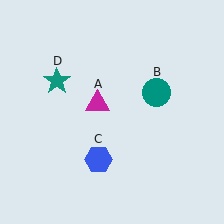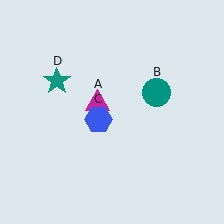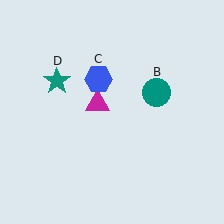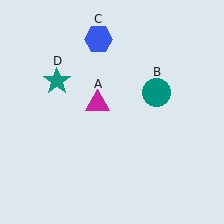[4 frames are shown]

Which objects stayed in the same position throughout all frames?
Magenta triangle (object A) and teal circle (object B) and teal star (object D) remained stationary.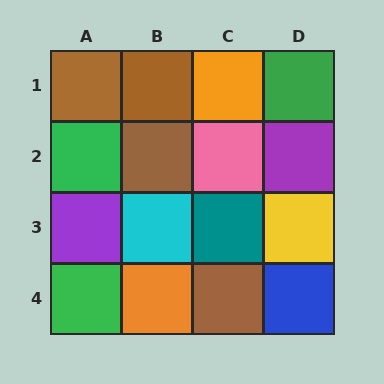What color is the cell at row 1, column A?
Brown.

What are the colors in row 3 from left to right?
Purple, cyan, teal, yellow.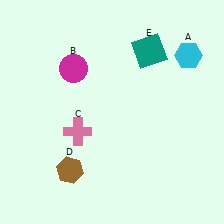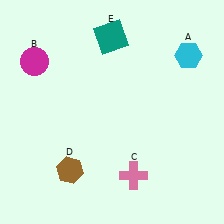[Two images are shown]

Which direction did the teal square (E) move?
The teal square (E) moved left.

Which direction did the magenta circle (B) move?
The magenta circle (B) moved left.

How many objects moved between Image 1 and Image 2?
3 objects moved between the two images.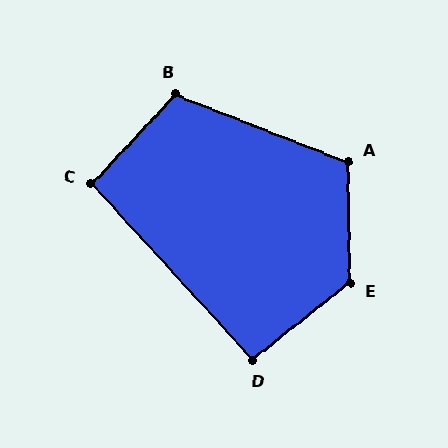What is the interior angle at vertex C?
Approximately 94 degrees (approximately right).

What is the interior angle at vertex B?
Approximately 112 degrees (obtuse).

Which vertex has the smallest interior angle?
D, at approximately 94 degrees.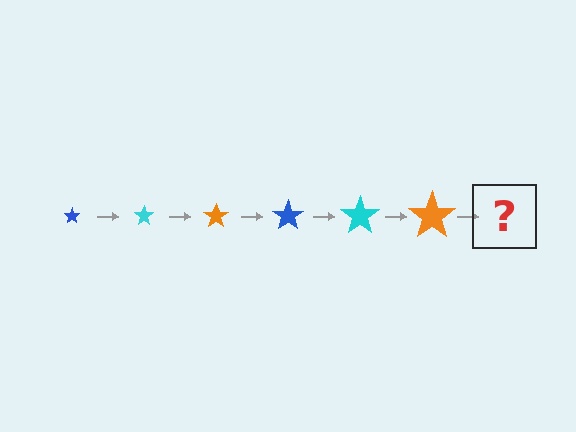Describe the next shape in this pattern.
It should be a blue star, larger than the previous one.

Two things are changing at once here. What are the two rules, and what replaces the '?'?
The two rules are that the star grows larger each step and the color cycles through blue, cyan, and orange. The '?' should be a blue star, larger than the previous one.